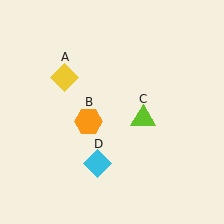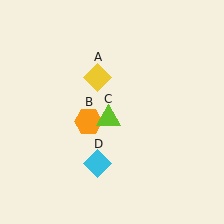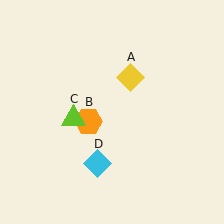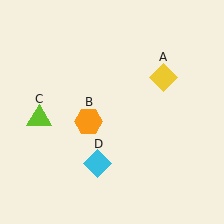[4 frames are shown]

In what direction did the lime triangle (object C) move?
The lime triangle (object C) moved left.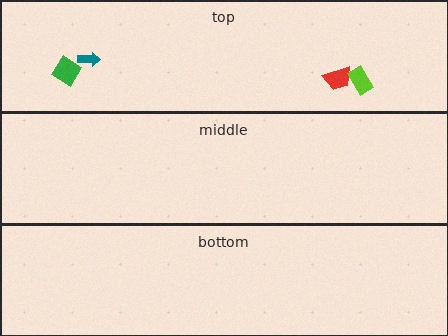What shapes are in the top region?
The red trapezoid, the green diamond, the teal arrow, the lime rectangle.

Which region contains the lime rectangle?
The top region.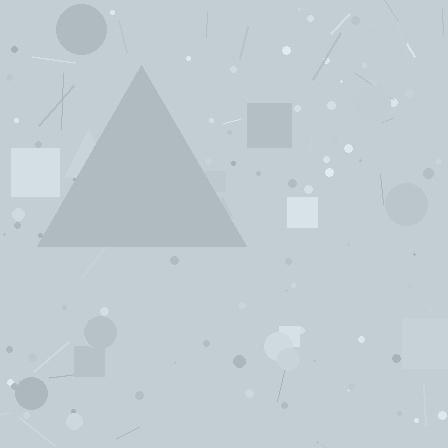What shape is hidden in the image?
A triangle is hidden in the image.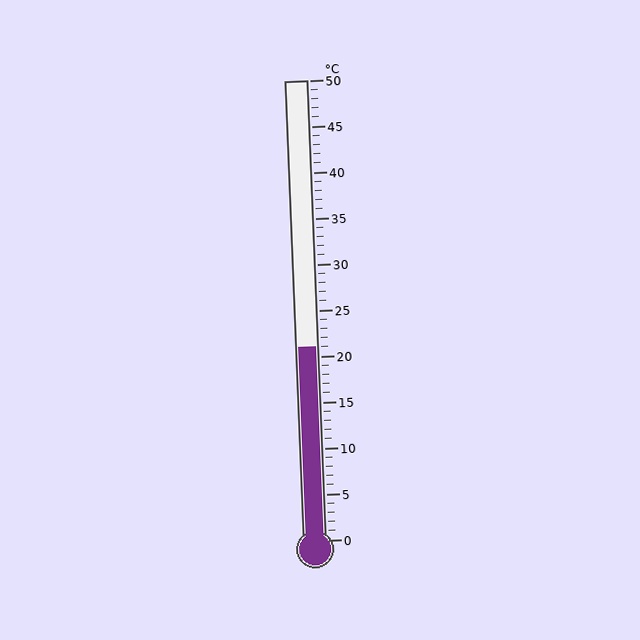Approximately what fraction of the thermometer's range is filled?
The thermometer is filled to approximately 40% of its range.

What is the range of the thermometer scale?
The thermometer scale ranges from 0°C to 50°C.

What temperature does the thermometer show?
The thermometer shows approximately 21°C.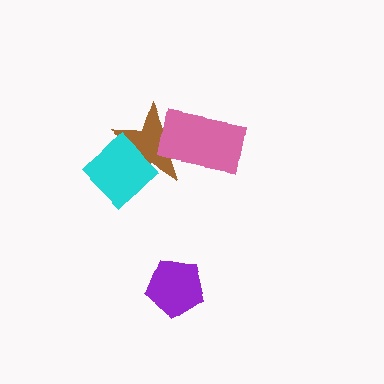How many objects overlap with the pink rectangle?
1 object overlaps with the pink rectangle.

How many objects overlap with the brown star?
2 objects overlap with the brown star.